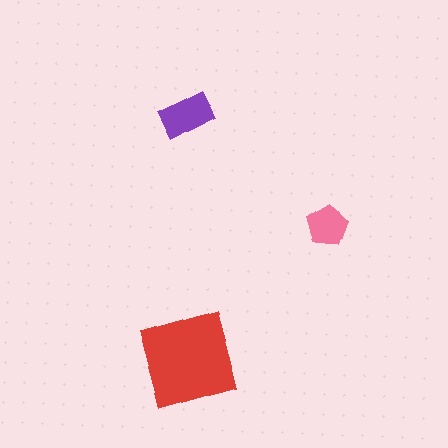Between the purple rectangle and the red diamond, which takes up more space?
The red diamond.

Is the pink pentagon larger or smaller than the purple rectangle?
Smaller.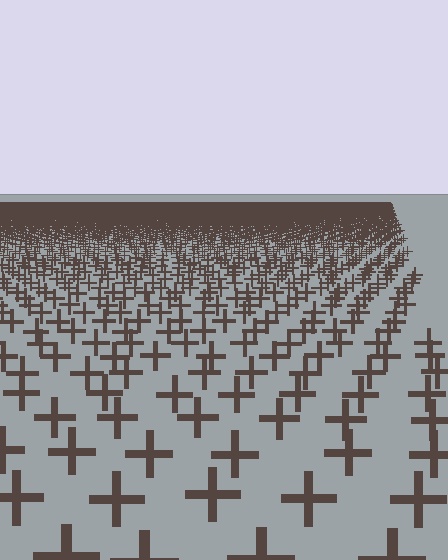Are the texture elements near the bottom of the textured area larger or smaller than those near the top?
Larger. Near the bottom, elements are closer to the viewer and appear at a bigger on-screen size.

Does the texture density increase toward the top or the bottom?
Density increases toward the top.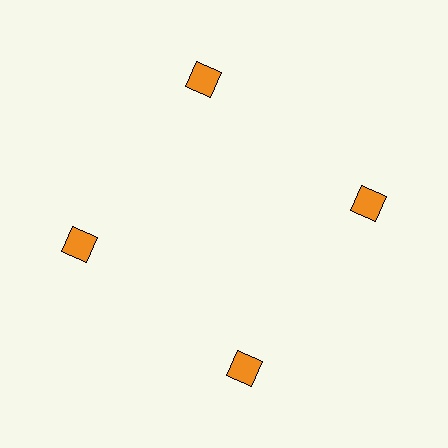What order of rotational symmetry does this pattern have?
This pattern has 4-fold rotational symmetry.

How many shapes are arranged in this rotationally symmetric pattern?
There are 4 shapes, arranged in 4 groups of 1.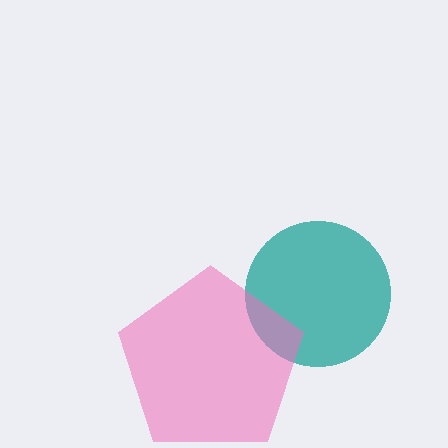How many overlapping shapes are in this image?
There are 2 overlapping shapes in the image.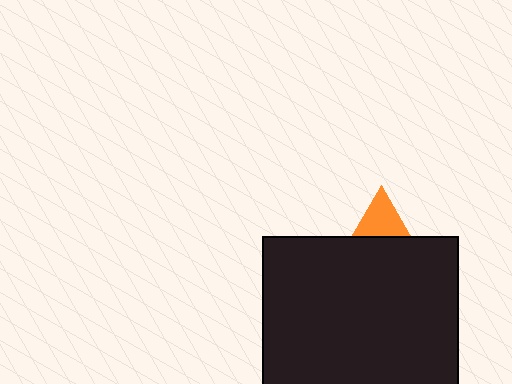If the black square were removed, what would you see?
You would see the complete orange triangle.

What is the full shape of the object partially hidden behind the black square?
The partially hidden object is an orange triangle.